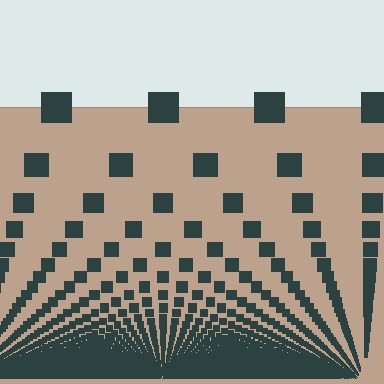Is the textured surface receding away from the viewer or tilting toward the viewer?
The surface appears to tilt toward the viewer. Texture elements get larger and sparser toward the top.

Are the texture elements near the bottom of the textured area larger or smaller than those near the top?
Smaller. The gradient is inverted — elements near the bottom are smaller and denser.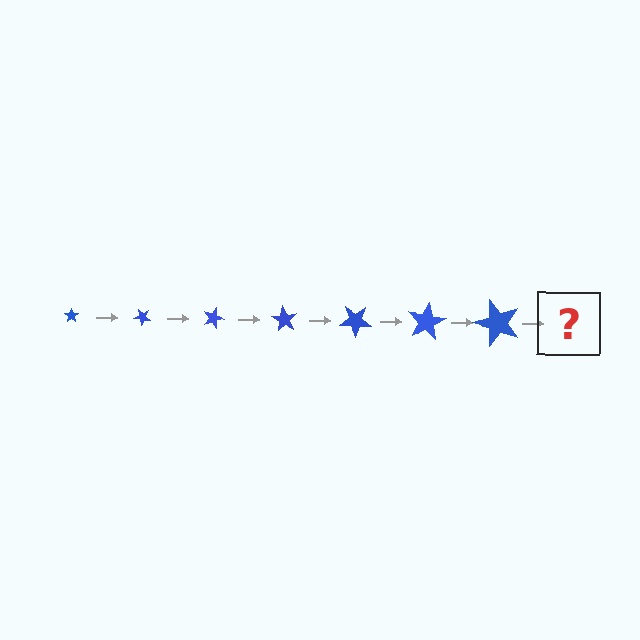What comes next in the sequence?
The next element should be a star, larger than the previous one and rotated 315 degrees from the start.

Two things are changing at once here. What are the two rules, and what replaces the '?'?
The two rules are that the star grows larger each step and it rotates 45 degrees each step. The '?' should be a star, larger than the previous one and rotated 315 degrees from the start.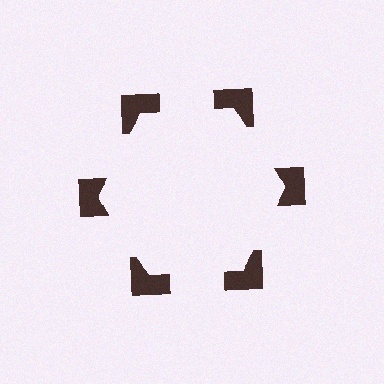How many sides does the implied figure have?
6 sides.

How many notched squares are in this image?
There are 6 — one at each vertex of the illusory hexagon.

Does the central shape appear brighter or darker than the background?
It typically appears slightly brighter than the background, even though no actual brightness change is drawn.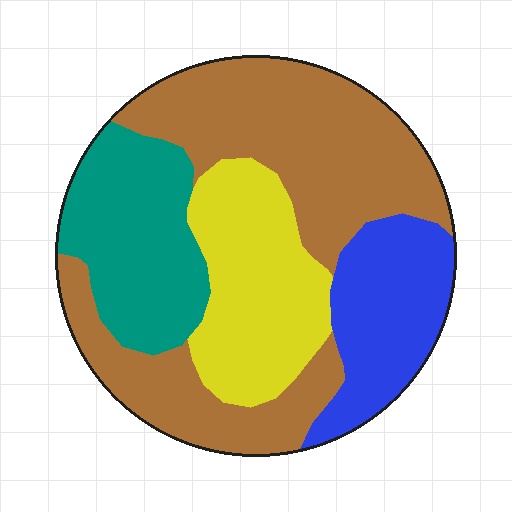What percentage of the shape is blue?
Blue takes up about one sixth (1/6) of the shape.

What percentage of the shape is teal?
Teal takes up about one fifth (1/5) of the shape.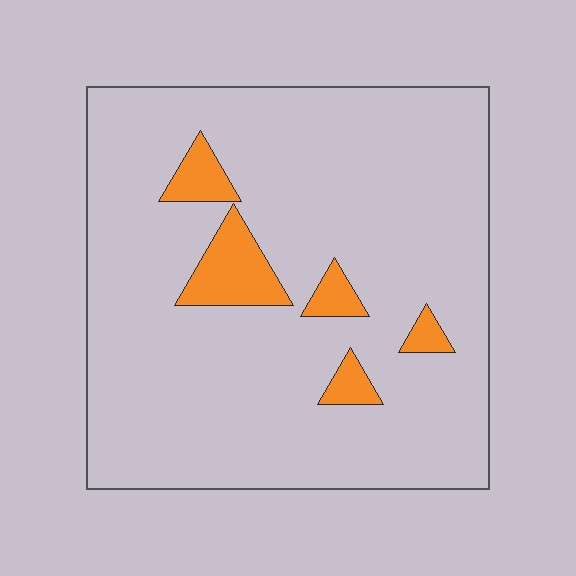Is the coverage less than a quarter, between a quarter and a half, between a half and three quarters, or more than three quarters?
Less than a quarter.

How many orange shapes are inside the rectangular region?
5.